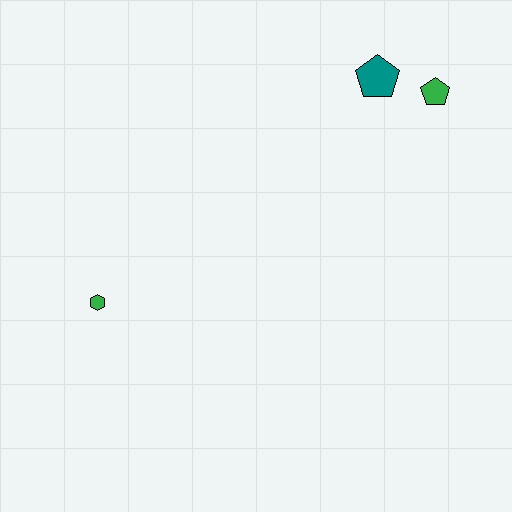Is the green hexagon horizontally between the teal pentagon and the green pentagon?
No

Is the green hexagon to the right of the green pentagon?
No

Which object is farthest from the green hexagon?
The green pentagon is farthest from the green hexagon.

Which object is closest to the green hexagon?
The teal pentagon is closest to the green hexagon.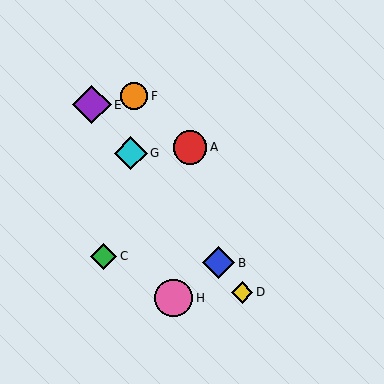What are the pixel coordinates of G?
Object G is at (131, 153).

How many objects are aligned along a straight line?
4 objects (B, D, E, G) are aligned along a straight line.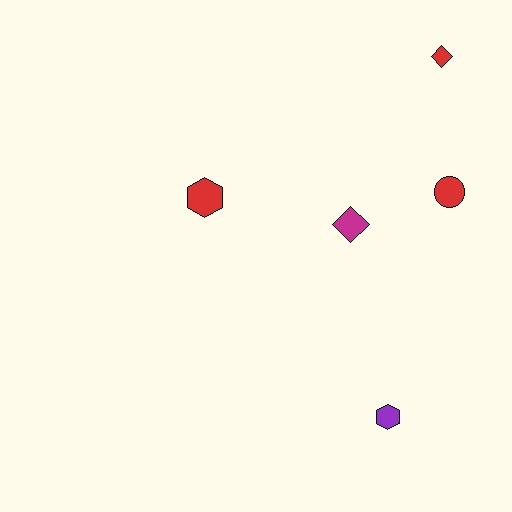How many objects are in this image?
There are 5 objects.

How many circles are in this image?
There is 1 circle.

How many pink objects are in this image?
There are no pink objects.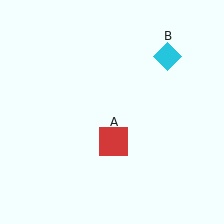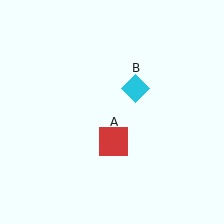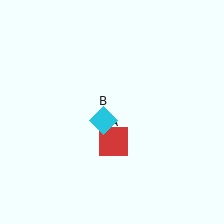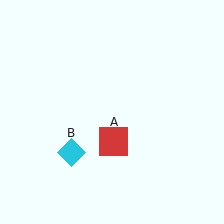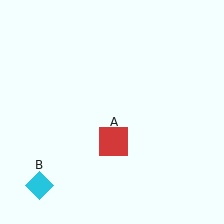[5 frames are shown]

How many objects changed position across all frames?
1 object changed position: cyan diamond (object B).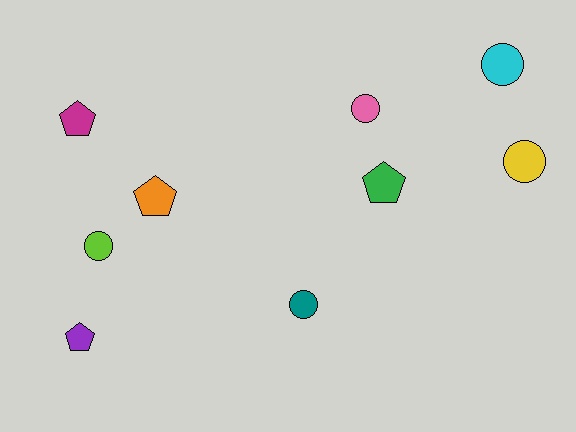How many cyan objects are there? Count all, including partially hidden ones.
There is 1 cyan object.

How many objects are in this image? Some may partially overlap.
There are 9 objects.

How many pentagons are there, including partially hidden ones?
There are 4 pentagons.